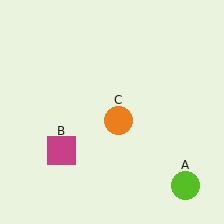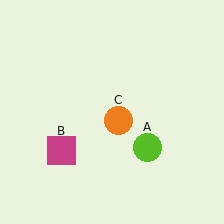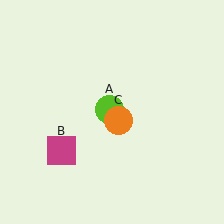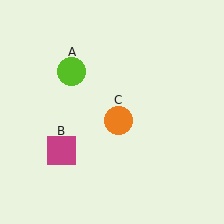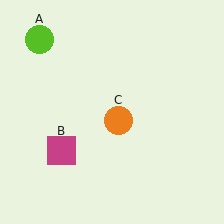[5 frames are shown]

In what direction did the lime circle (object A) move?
The lime circle (object A) moved up and to the left.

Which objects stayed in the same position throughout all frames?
Magenta square (object B) and orange circle (object C) remained stationary.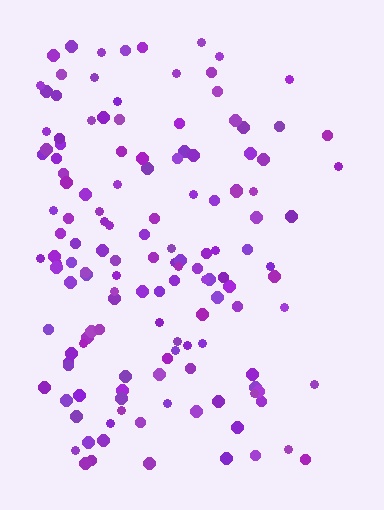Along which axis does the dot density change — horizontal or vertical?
Horizontal.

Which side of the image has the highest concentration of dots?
The left.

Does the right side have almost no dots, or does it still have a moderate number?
Still a moderate number, just noticeably fewer than the left.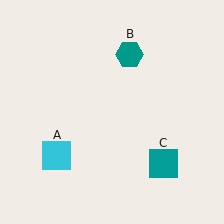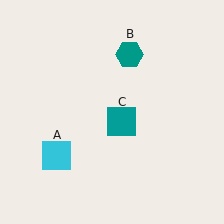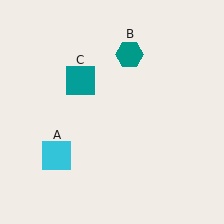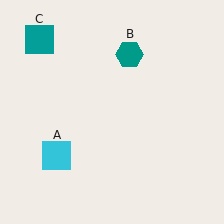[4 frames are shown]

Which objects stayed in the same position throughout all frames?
Cyan square (object A) and teal hexagon (object B) remained stationary.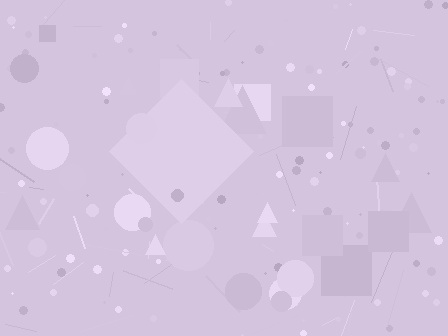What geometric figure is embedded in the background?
A diamond is embedded in the background.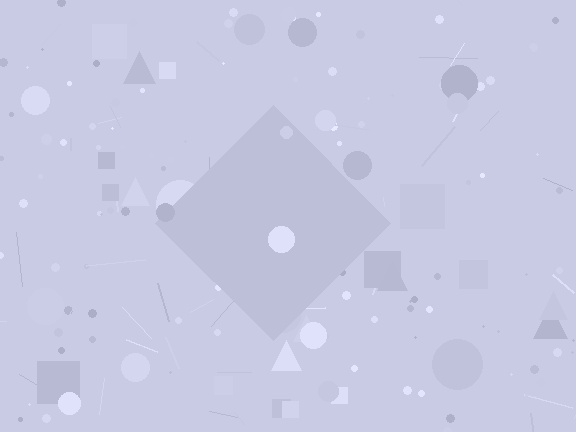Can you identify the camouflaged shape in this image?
The camouflaged shape is a diamond.